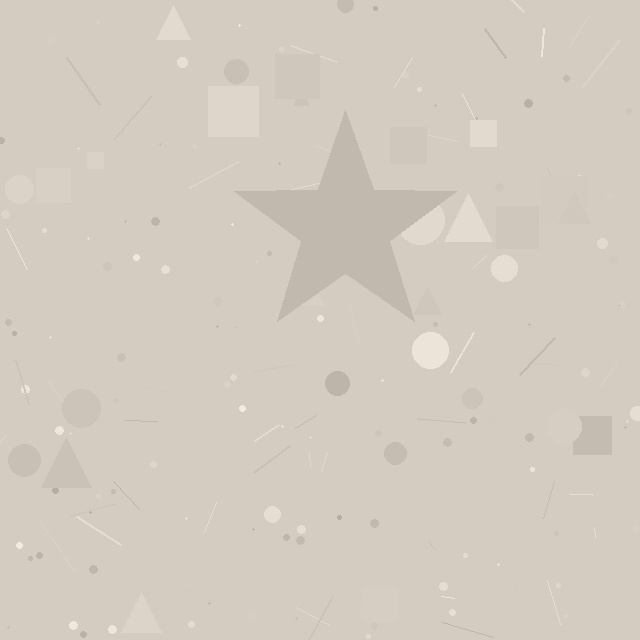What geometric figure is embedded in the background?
A star is embedded in the background.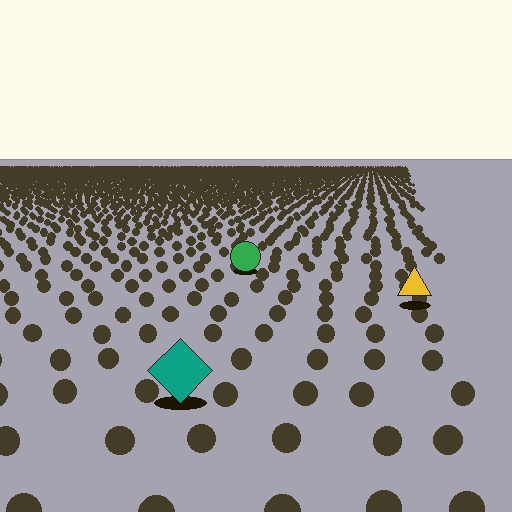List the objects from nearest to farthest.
From nearest to farthest: the teal diamond, the yellow triangle, the green circle.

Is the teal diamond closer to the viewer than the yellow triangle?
Yes. The teal diamond is closer — you can tell from the texture gradient: the ground texture is coarser near it.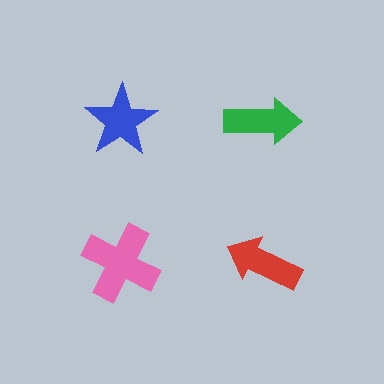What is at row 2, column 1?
A pink cross.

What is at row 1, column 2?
A green arrow.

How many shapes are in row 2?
2 shapes.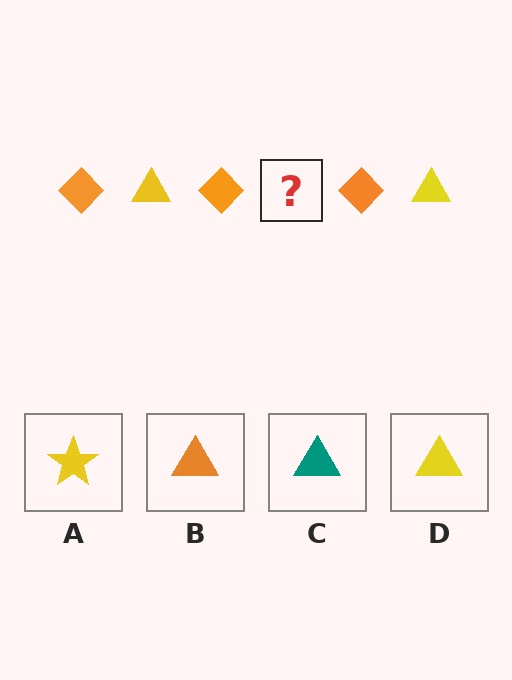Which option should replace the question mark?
Option D.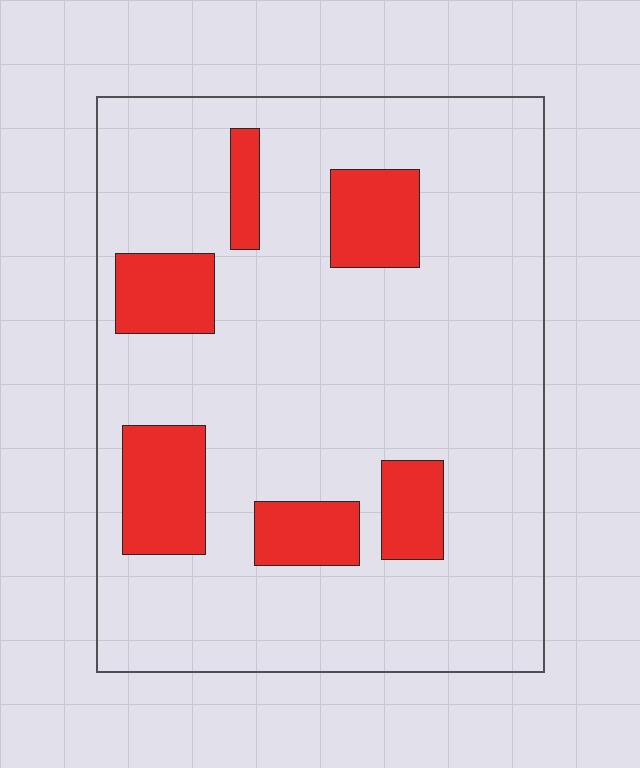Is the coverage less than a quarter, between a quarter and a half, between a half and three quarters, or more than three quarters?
Less than a quarter.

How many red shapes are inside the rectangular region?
6.